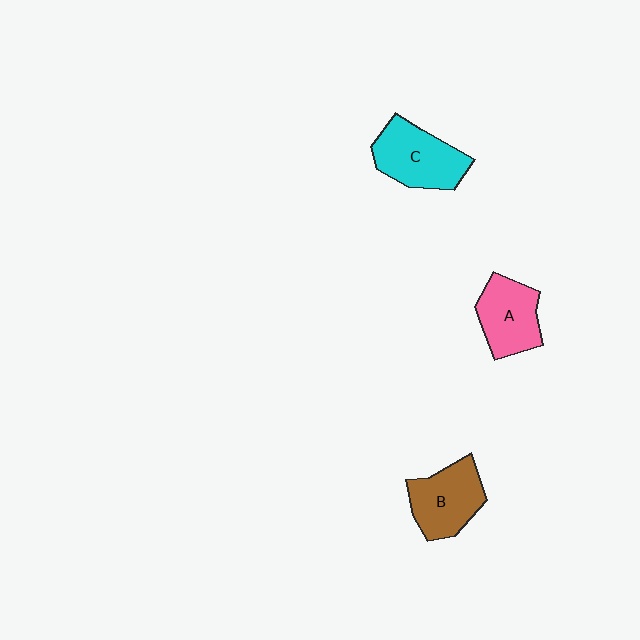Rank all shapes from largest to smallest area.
From largest to smallest: C (cyan), B (brown), A (pink).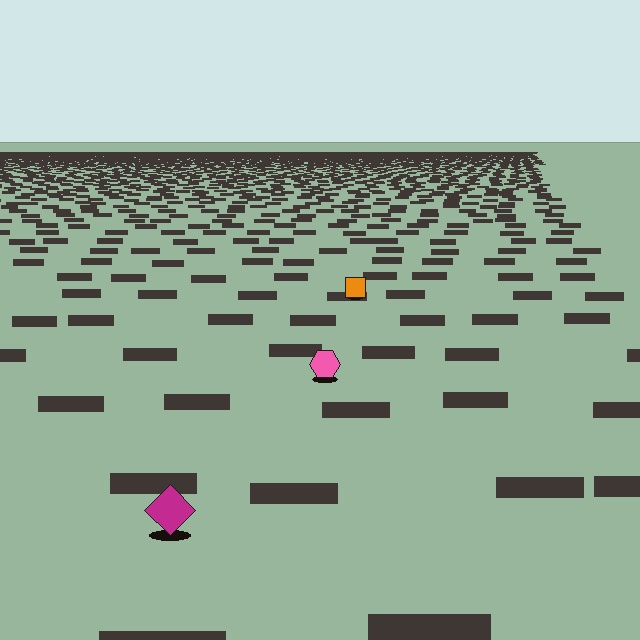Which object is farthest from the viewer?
The orange square is farthest from the viewer. It appears smaller and the ground texture around it is denser.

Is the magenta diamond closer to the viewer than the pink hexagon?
Yes. The magenta diamond is closer — you can tell from the texture gradient: the ground texture is coarser near it.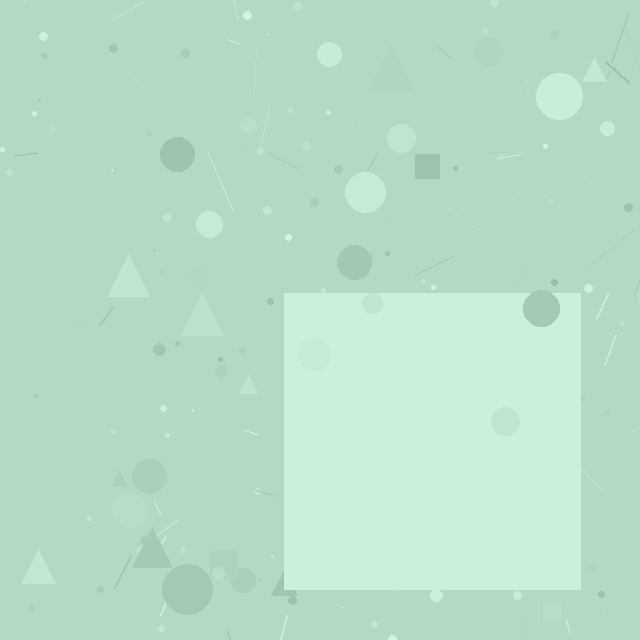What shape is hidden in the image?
A square is hidden in the image.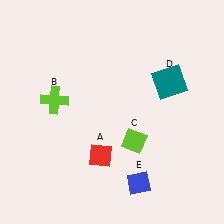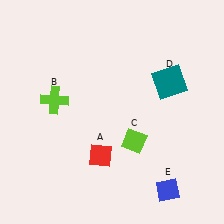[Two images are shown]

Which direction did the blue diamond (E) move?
The blue diamond (E) moved right.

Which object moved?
The blue diamond (E) moved right.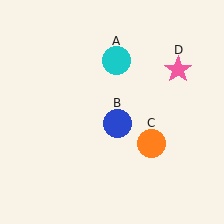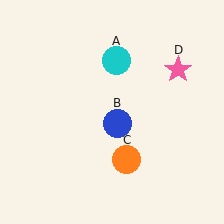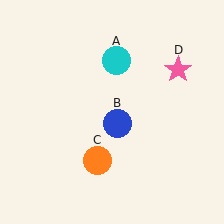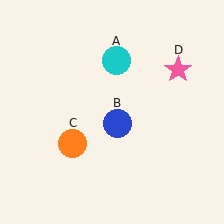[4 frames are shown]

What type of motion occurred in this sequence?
The orange circle (object C) rotated clockwise around the center of the scene.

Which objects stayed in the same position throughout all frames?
Cyan circle (object A) and blue circle (object B) and pink star (object D) remained stationary.